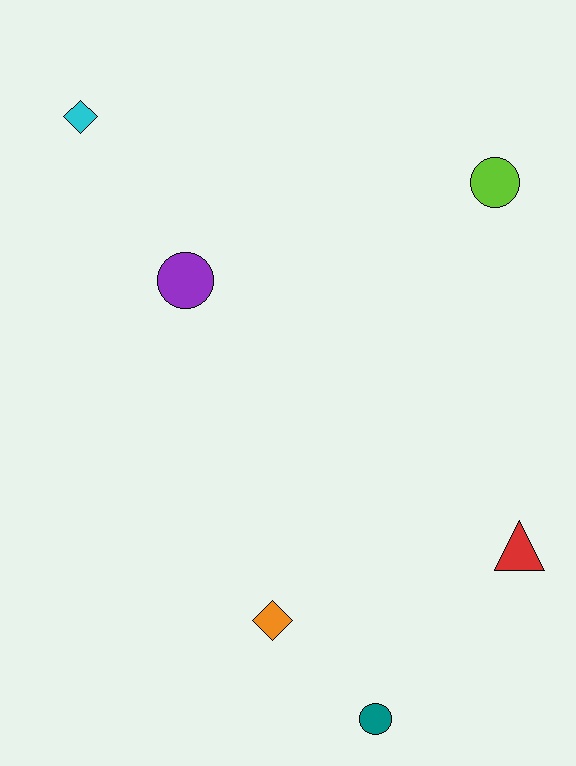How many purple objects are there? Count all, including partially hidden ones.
There is 1 purple object.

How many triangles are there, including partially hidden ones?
There is 1 triangle.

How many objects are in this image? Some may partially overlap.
There are 6 objects.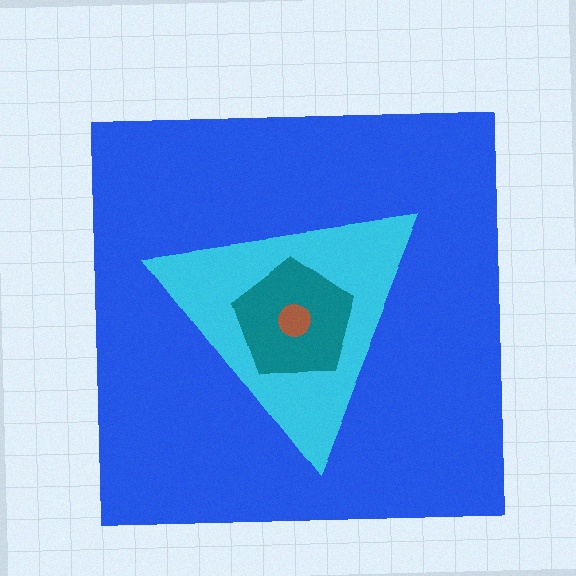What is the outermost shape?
The blue square.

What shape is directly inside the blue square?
The cyan triangle.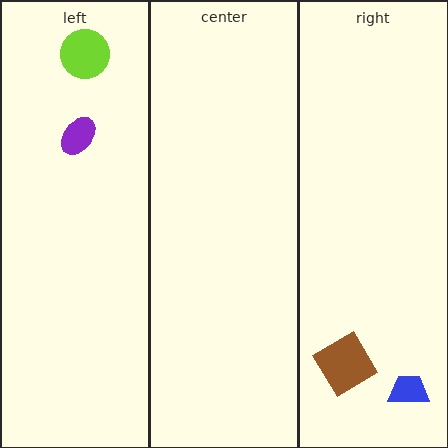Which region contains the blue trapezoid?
The right region.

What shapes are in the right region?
The blue trapezoid, the brown diamond.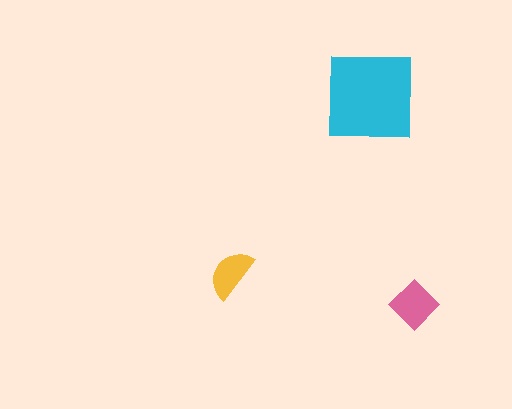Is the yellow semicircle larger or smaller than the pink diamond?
Smaller.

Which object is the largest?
The cyan square.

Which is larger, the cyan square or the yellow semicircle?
The cyan square.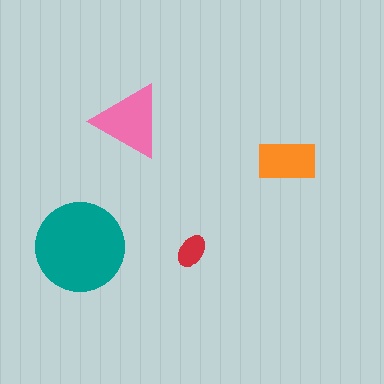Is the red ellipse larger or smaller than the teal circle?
Smaller.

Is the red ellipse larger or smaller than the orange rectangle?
Smaller.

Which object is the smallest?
The red ellipse.